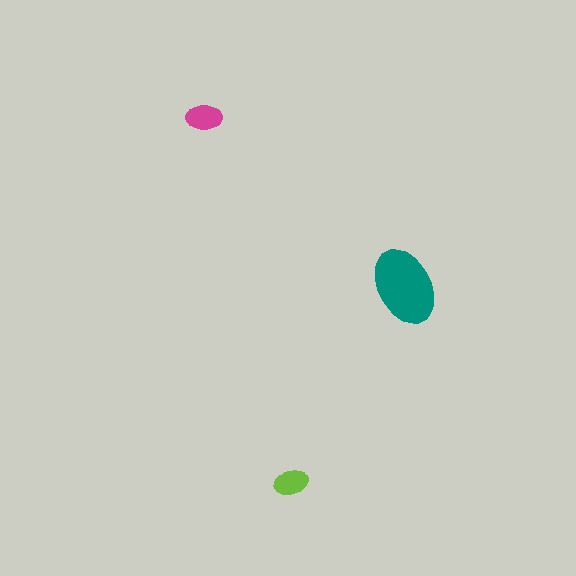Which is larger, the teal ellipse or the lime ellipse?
The teal one.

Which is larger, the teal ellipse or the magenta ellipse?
The teal one.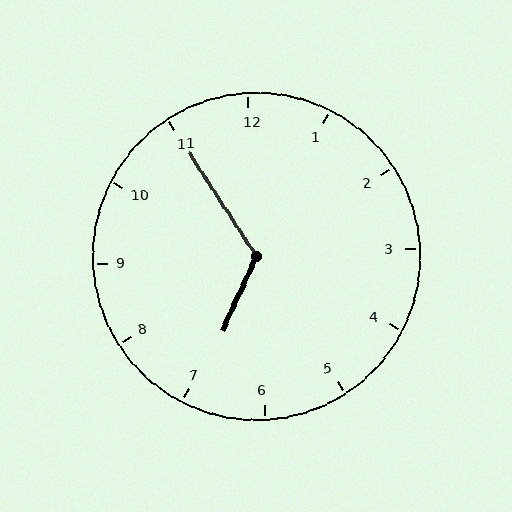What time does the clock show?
6:55.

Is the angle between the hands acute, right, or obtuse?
It is obtuse.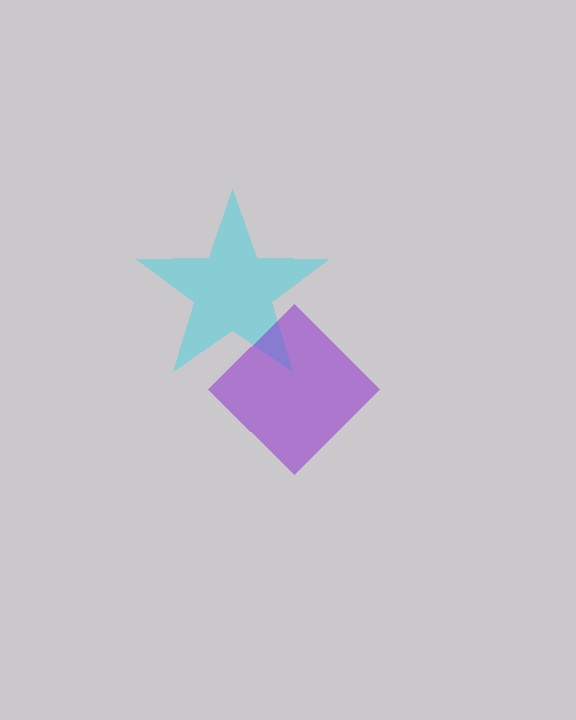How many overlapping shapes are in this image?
There are 2 overlapping shapes in the image.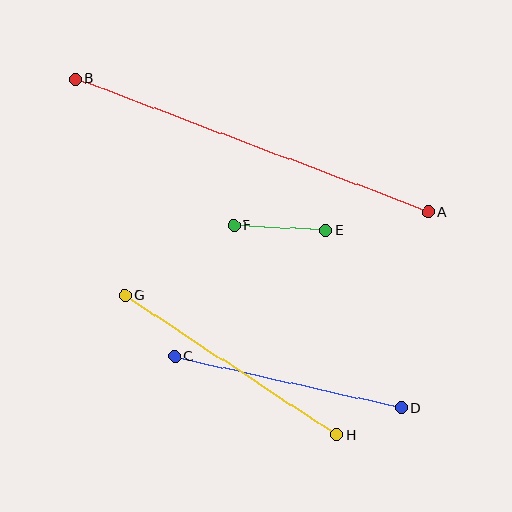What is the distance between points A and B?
The distance is approximately 378 pixels.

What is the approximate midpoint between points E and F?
The midpoint is at approximately (280, 228) pixels.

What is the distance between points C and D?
The distance is approximately 232 pixels.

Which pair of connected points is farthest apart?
Points A and B are farthest apart.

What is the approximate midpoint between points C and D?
The midpoint is at approximately (288, 382) pixels.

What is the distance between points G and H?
The distance is approximately 253 pixels.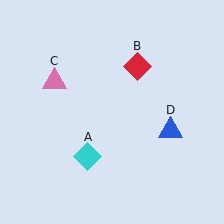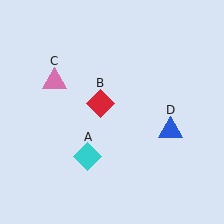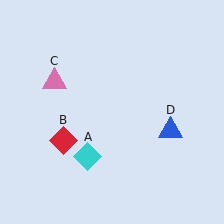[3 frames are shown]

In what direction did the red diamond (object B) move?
The red diamond (object B) moved down and to the left.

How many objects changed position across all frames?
1 object changed position: red diamond (object B).